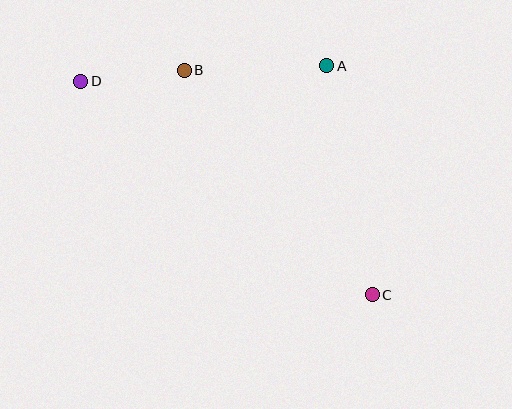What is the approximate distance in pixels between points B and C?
The distance between B and C is approximately 293 pixels.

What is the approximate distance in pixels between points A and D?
The distance between A and D is approximately 246 pixels.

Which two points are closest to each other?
Points B and D are closest to each other.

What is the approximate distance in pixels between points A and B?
The distance between A and B is approximately 143 pixels.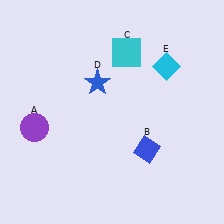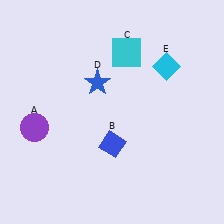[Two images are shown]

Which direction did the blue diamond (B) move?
The blue diamond (B) moved left.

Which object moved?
The blue diamond (B) moved left.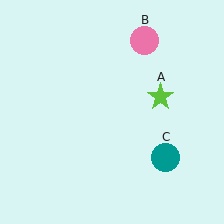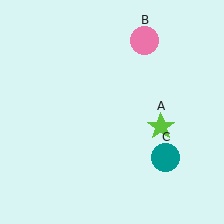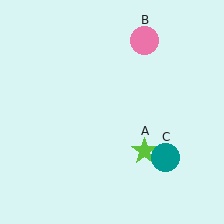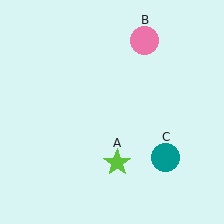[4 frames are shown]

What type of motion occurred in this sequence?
The lime star (object A) rotated clockwise around the center of the scene.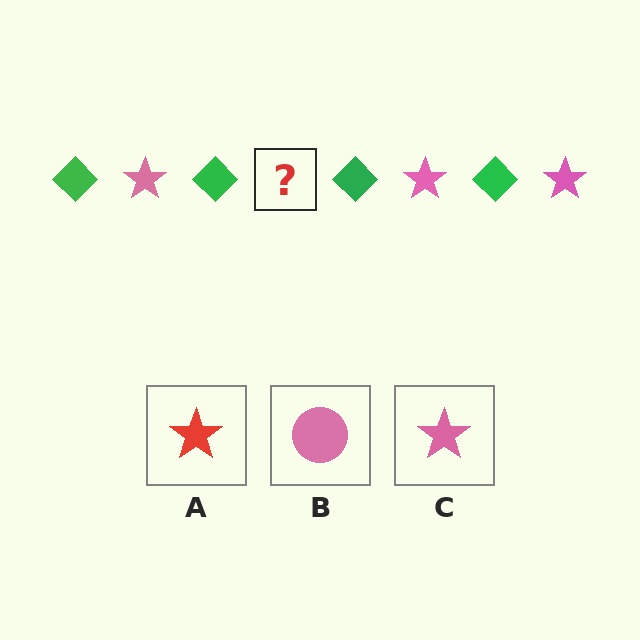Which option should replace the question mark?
Option C.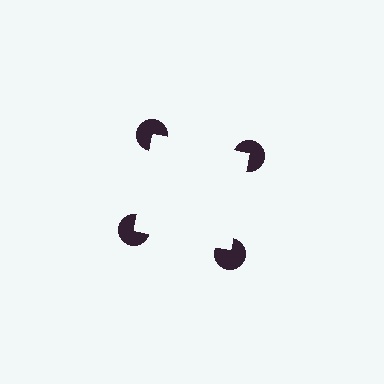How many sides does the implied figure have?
4 sides.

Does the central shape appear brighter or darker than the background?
It typically appears slightly brighter than the background, even though no actual brightness change is drawn.